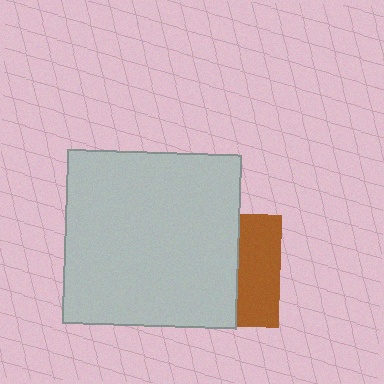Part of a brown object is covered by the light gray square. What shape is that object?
It is a square.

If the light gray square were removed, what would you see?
You would see the complete brown square.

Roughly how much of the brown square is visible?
A small part of it is visible (roughly 37%).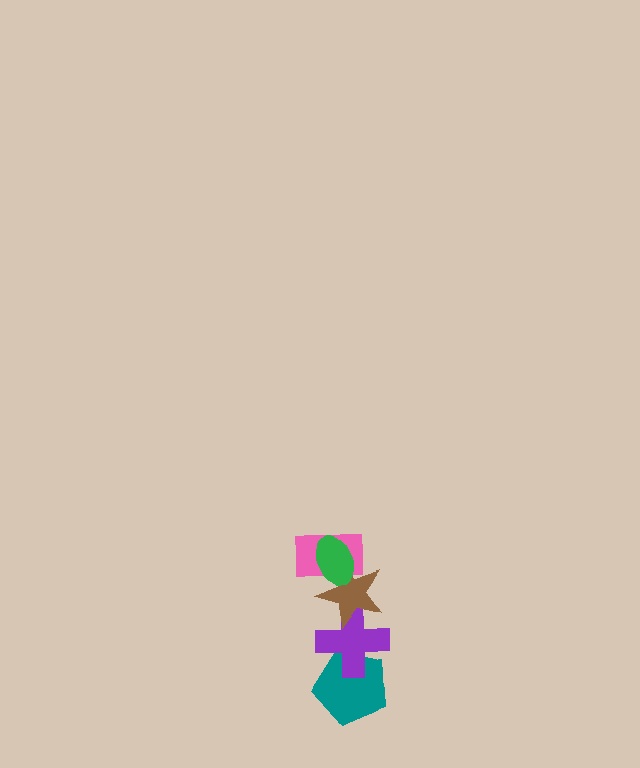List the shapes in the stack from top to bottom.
From top to bottom: the green ellipse, the pink rectangle, the brown star, the purple cross, the teal pentagon.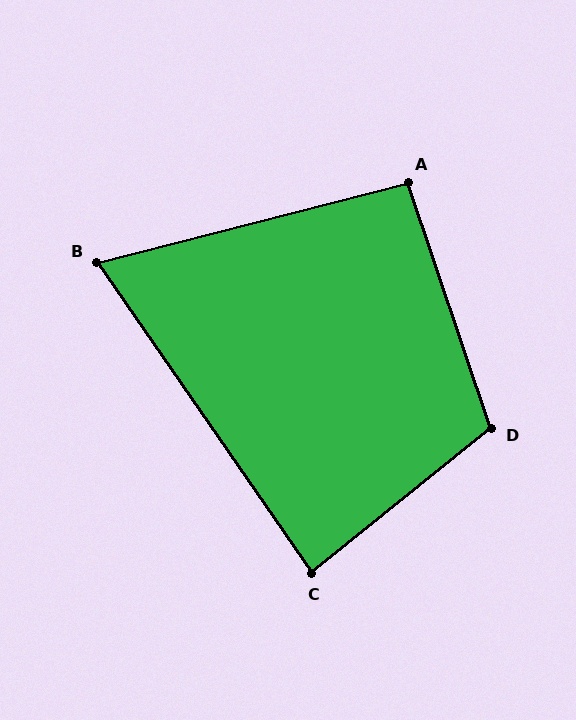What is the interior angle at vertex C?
Approximately 86 degrees (approximately right).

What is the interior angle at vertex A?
Approximately 94 degrees (approximately right).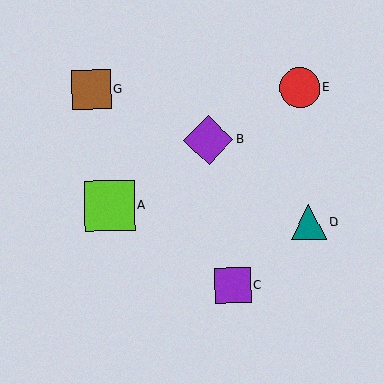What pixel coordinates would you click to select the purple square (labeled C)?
Click at (233, 285) to select the purple square C.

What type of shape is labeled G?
Shape G is a brown square.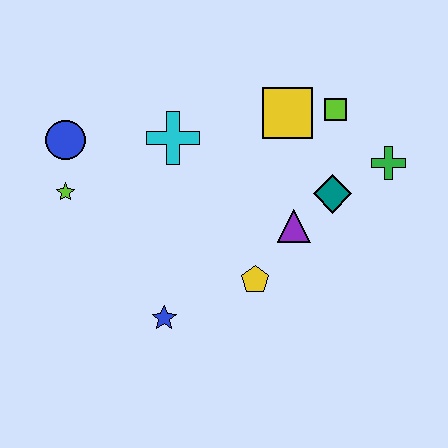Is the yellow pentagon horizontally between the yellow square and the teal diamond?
No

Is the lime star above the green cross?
No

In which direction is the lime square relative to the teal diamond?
The lime square is above the teal diamond.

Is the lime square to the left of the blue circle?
No